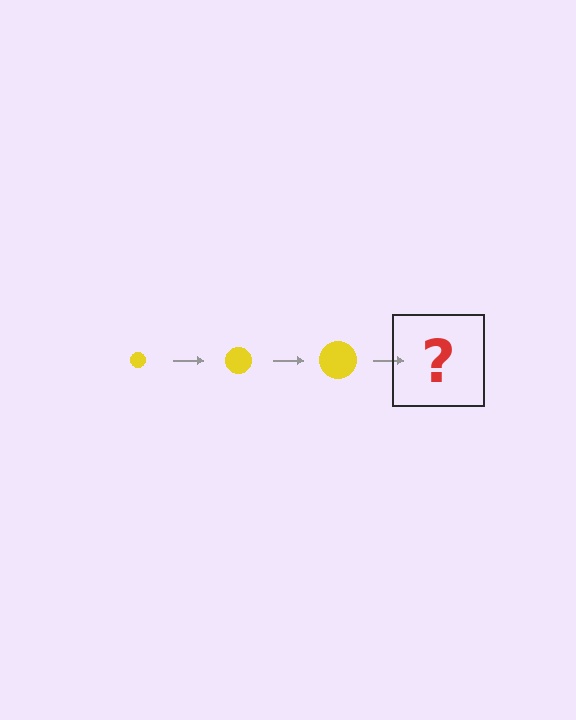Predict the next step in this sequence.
The next step is a yellow circle, larger than the previous one.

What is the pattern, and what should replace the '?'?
The pattern is that the circle gets progressively larger each step. The '?' should be a yellow circle, larger than the previous one.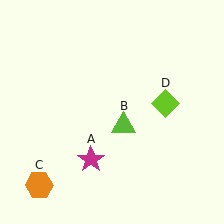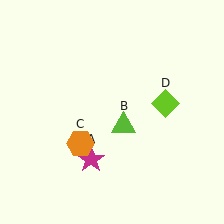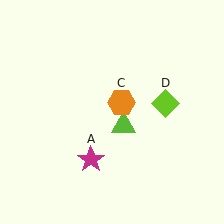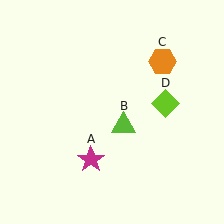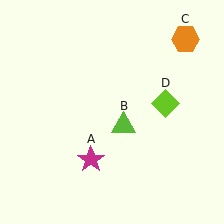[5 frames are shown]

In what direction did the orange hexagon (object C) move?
The orange hexagon (object C) moved up and to the right.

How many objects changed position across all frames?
1 object changed position: orange hexagon (object C).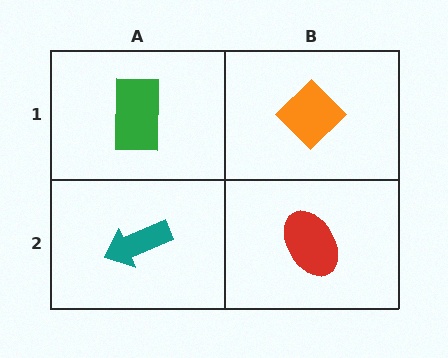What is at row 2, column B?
A red ellipse.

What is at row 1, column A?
A green rectangle.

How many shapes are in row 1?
2 shapes.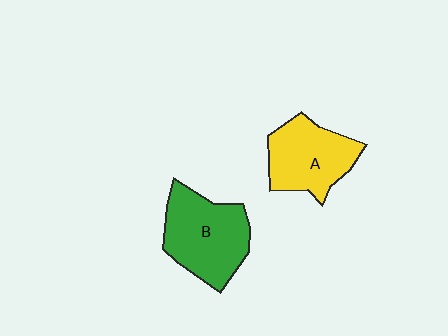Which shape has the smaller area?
Shape A (yellow).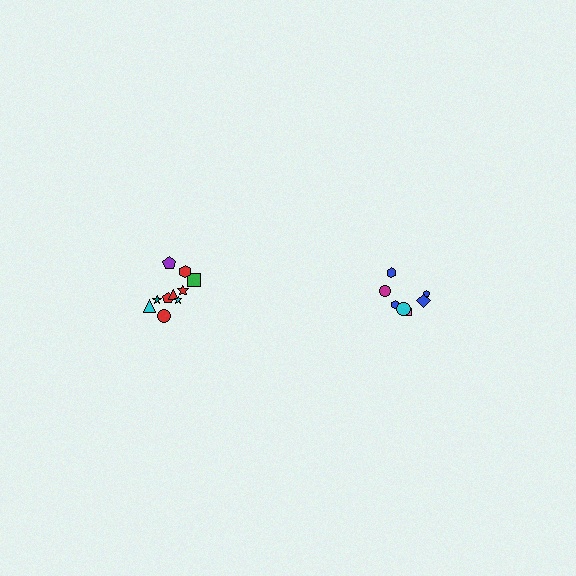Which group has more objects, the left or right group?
The left group.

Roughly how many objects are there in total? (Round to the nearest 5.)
Roughly 15 objects in total.